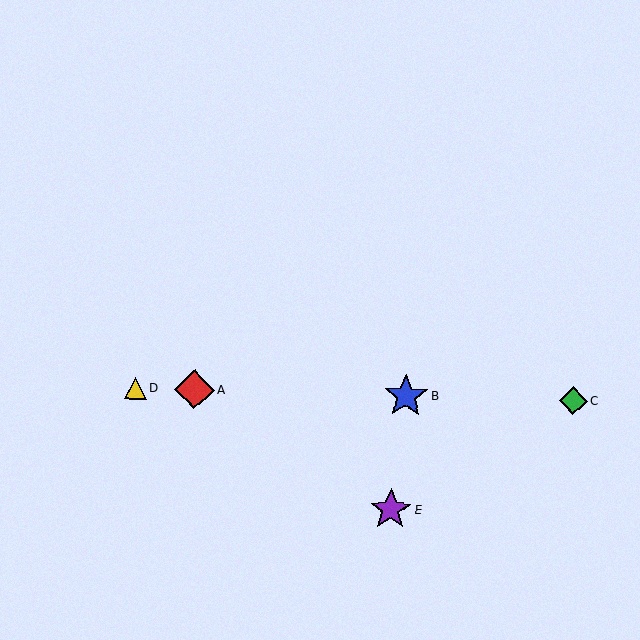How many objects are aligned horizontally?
4 objects (A, B, C, D) are aligned horizontally.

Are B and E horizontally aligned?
No, B is at y≈396 and E is at y≈510.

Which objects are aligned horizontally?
Objects A, B, C, D are aligned horizontally.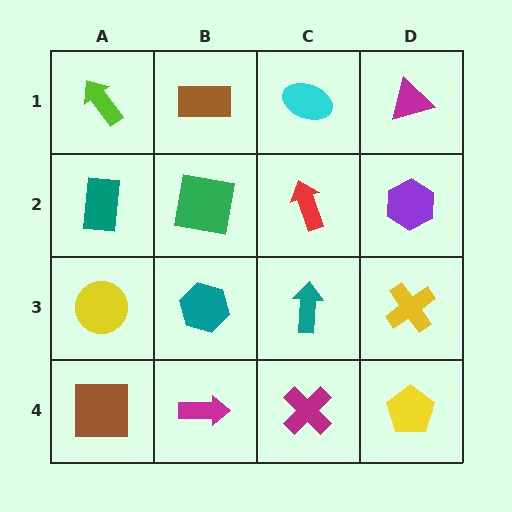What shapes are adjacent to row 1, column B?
A green square (row 2, column B), a lime arrow (row 1, column A), a cyan ellipse (row 1, column C).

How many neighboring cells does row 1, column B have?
3.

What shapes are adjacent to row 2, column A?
A lime arrow (row 1, column A), a yellow circle (row 3, column A), a green square (row 2, column B).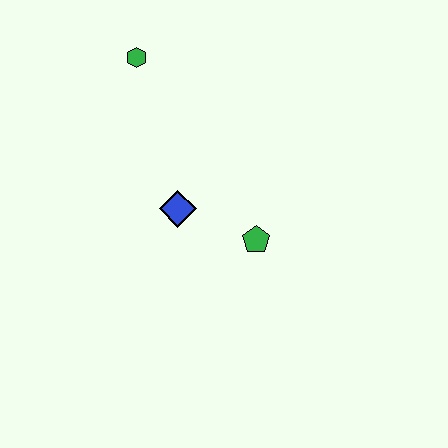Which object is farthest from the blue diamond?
The green hexagon is farthest from the blue diamond.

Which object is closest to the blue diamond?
The green pentagon is closest to the blue diamond.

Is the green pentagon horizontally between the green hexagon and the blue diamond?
No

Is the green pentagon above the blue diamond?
No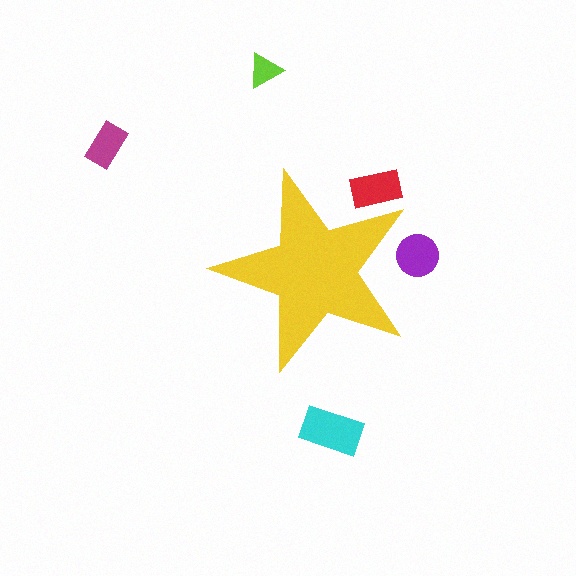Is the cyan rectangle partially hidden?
No, the cyan rectangle is fully visible.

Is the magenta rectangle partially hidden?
No, the magenta rectangle is fully visible.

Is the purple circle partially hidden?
Yes, the purple circle is partially hidden behind the yellow star.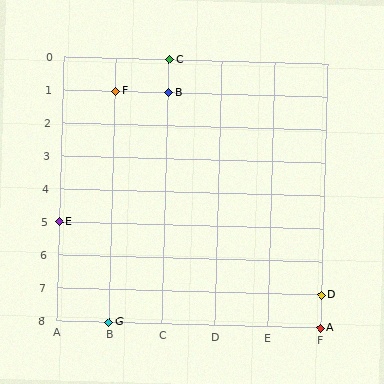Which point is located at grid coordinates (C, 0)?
Point C is at (C, 0).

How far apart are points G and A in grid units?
Points G and A are 4 columns apart.